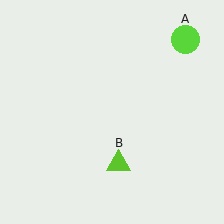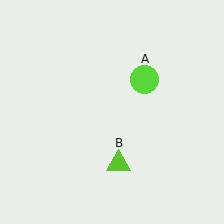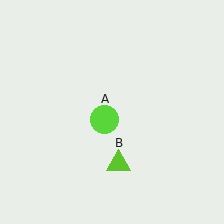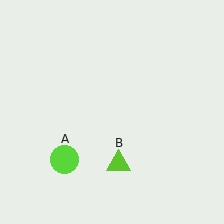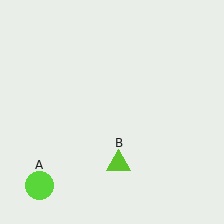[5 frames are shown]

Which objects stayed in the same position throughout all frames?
Lime triangle (object B) remained stationary.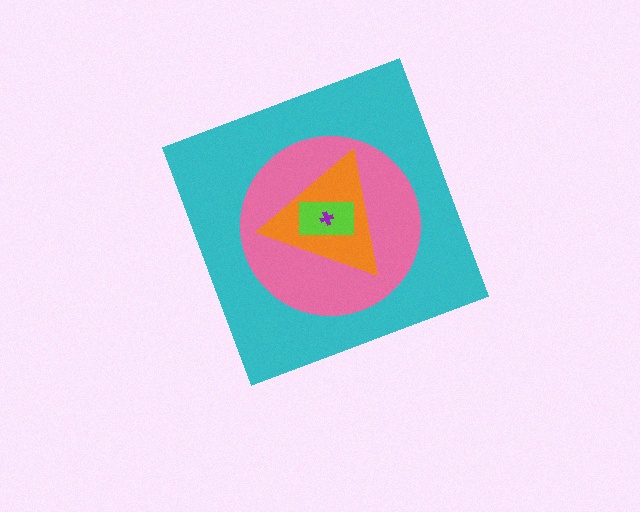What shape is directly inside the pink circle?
The orange triangle.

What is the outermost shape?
The cyan diamond.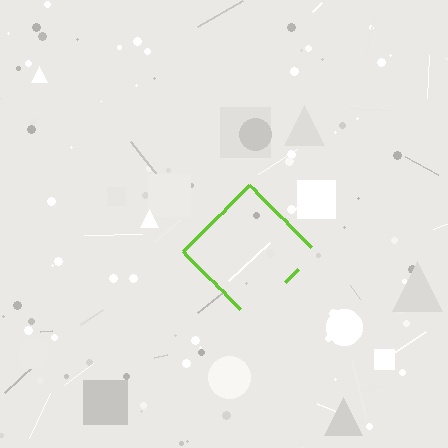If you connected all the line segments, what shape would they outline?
They would outline a diamond.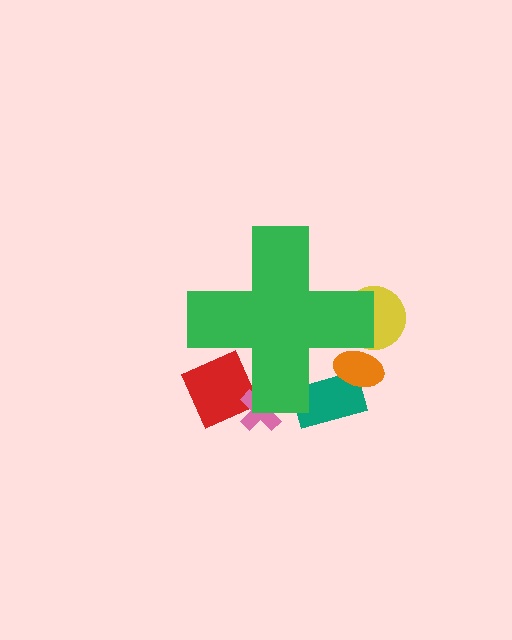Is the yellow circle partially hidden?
Yes, the yellow circle is partially hidden behind the green cross.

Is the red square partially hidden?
Yes, the red square is partially hidden behind the green cross.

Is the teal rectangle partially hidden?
Yes, the teal rectangle is partially hidden behind the green cross.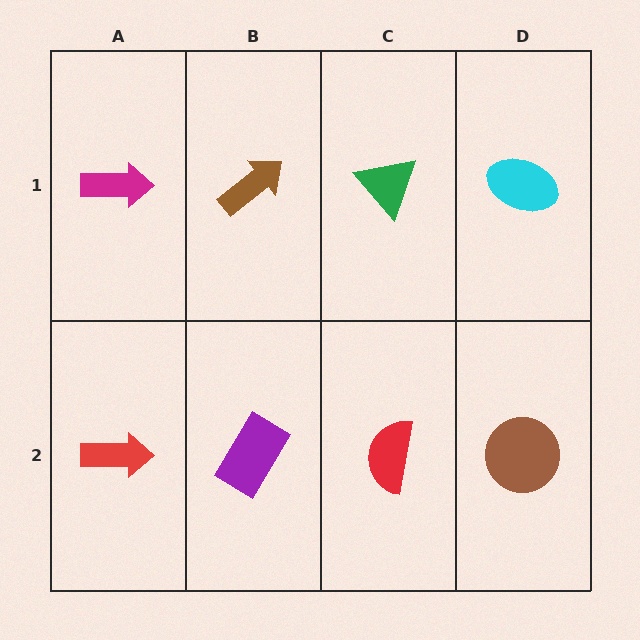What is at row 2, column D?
A brown circle.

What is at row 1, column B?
A brown arrow.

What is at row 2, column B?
A purple rectangle.